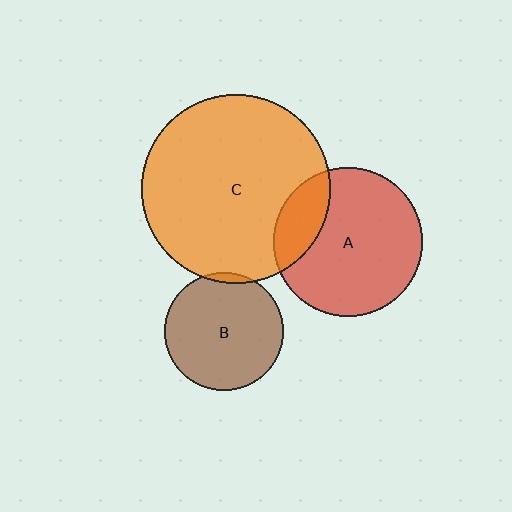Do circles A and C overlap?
Yes.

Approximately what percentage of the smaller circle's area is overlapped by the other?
Approximately 20%.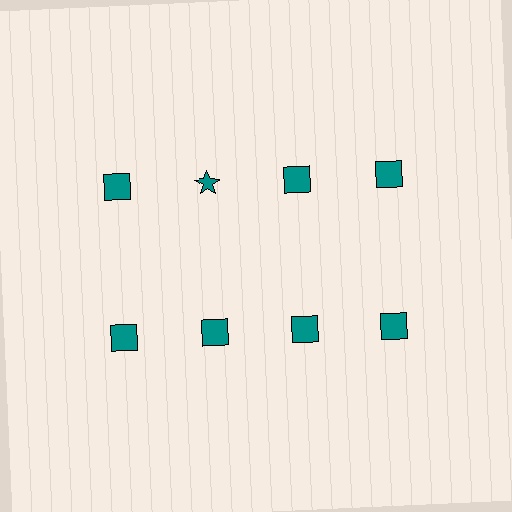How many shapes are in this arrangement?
There are 8 shapes arranged in a grid pattern.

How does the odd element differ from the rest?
It has a different shape: star instead of square.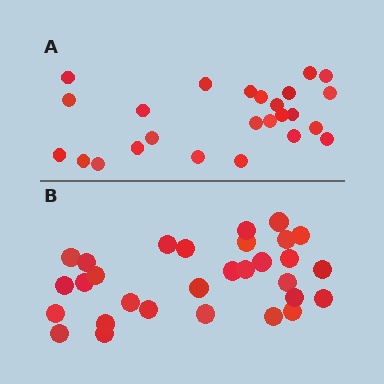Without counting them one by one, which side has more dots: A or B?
Region B (the bottom region) has more dots.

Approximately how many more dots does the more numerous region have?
Region B has about 5 more dots than region A.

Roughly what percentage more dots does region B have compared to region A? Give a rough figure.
About 20% more.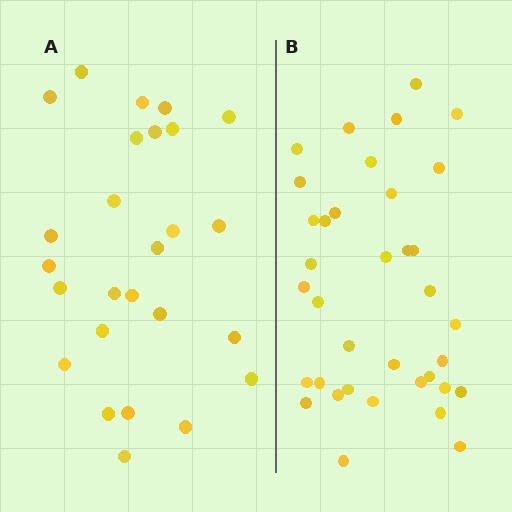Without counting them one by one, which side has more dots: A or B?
Region B (the right region) has more dots.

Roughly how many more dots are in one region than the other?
Region B has roughly 10 or so more dots than region A.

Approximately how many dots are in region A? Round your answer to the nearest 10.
About 30 dots. (The exact count is 26, which rounds to 30.)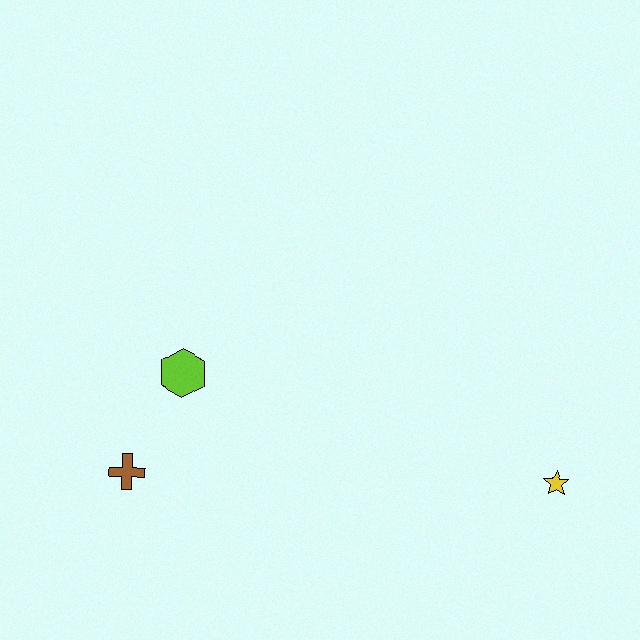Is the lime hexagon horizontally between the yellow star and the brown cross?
Yes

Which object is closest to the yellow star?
The lime hexagon is closest to the yellow star.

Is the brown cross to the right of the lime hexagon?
No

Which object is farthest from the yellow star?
The brown cross is farthest from the yellow star.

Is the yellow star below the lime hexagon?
Yes